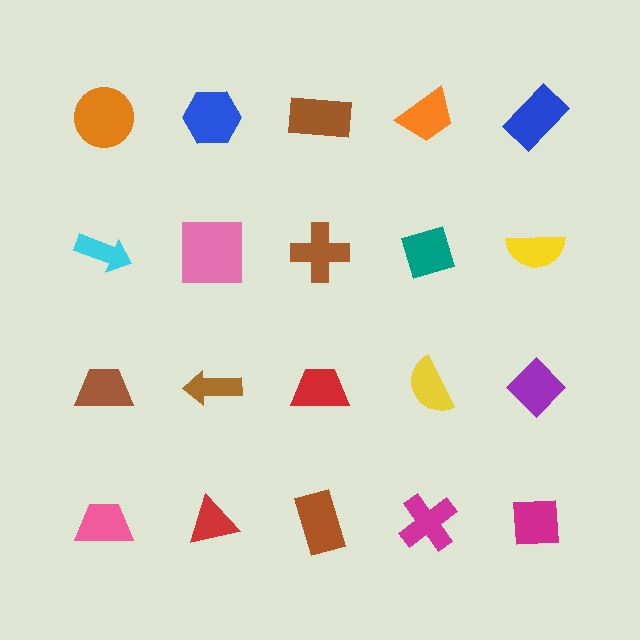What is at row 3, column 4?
A yellow semicircle.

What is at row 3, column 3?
A red trapezoid.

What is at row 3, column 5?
A purple diamond.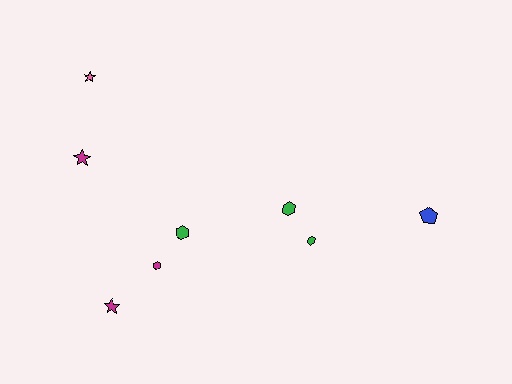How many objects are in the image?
There are 8 objects.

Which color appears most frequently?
Green, with 3 objects.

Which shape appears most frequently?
Hexagon, with 4 objects.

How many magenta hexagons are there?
There is 1 magenta hexagon.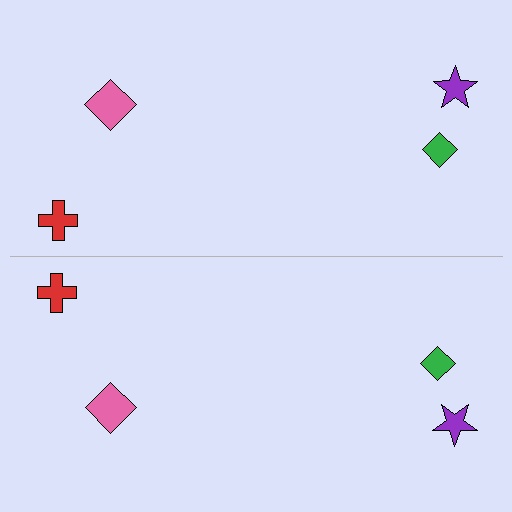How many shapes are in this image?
There are 8 shapes in this image.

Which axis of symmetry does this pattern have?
The pattern has a horizontal axis of symmetry running through the center of the image.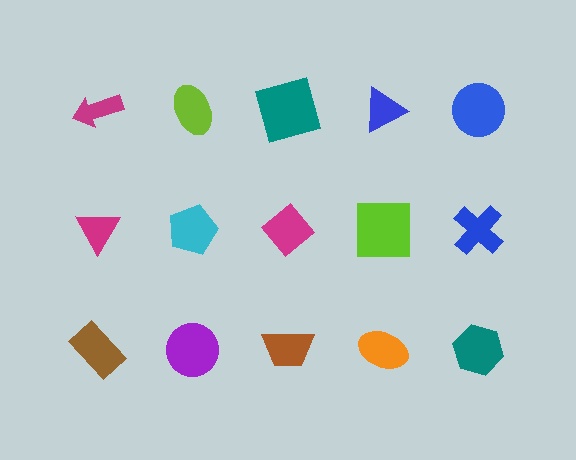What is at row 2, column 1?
A magenta triangle.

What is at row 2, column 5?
A blue cross.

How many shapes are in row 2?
5 shapes.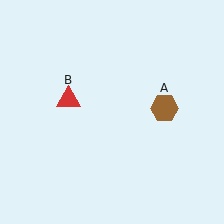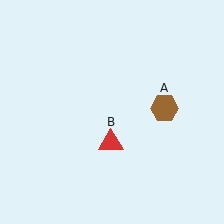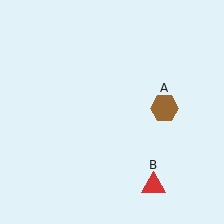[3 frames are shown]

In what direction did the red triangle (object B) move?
The red triangle (object B) moved down and to the right.